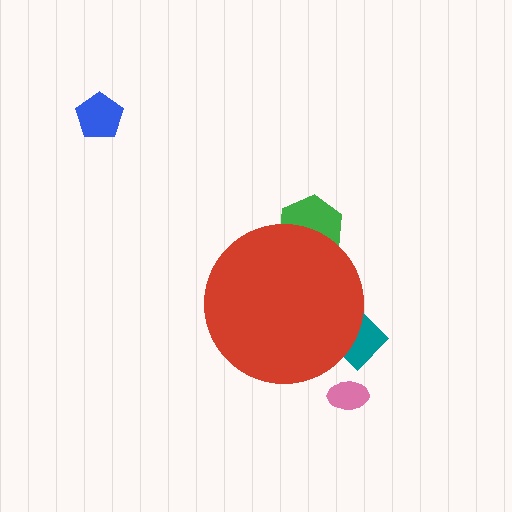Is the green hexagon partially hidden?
Yes, the green hexagon is partially hidden behind the red circle.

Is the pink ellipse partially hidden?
No, the pink ellipse is fully visible.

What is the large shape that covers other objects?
A red circle.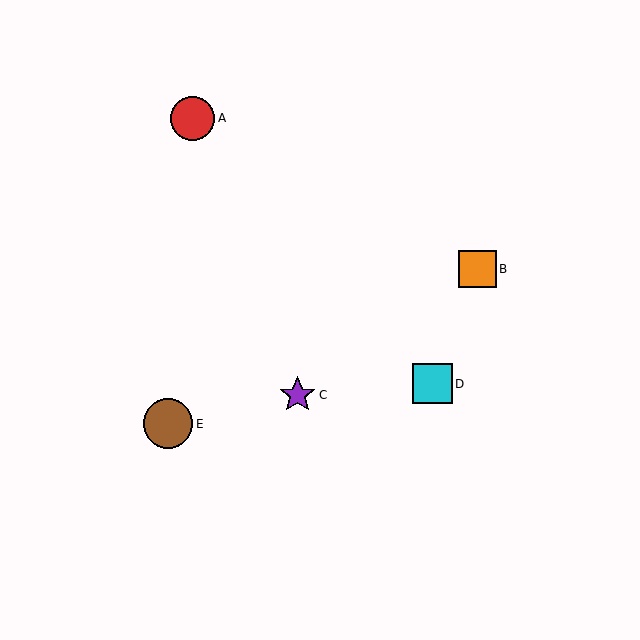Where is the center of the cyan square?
The center of the cyan square is at (432, 384).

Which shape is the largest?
The brown circle (labeled E) is the largest.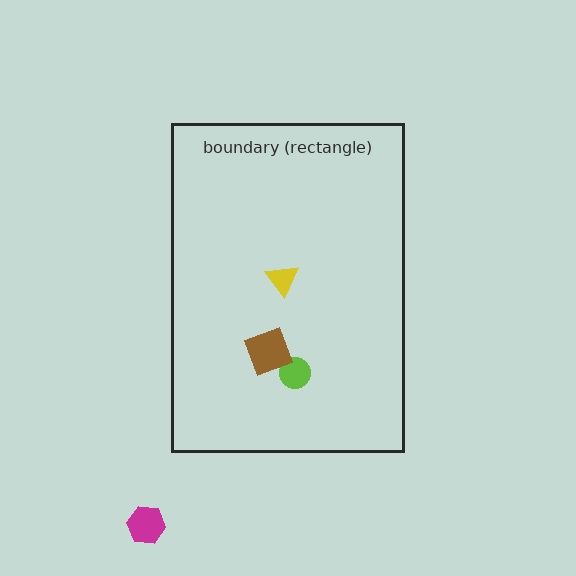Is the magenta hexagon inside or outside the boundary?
Outside.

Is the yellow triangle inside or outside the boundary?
Inside.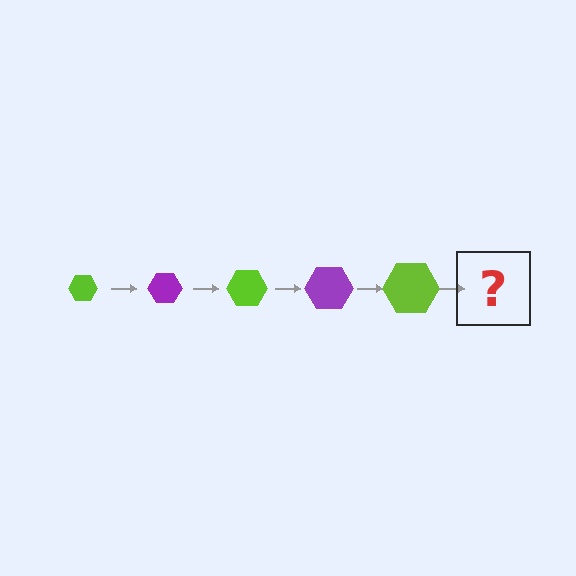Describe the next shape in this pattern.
It should be a purple hexagon, larger than the previous one.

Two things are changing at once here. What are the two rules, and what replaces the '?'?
The two rules are that the hexagon grows larger each step and the color cycles through lime and purple. The '?' should be a purple hexagon, larger than the previous one.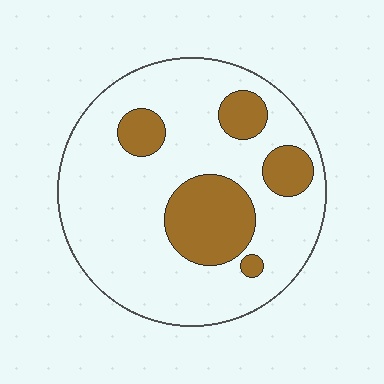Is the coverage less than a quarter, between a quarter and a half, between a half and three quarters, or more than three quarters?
Less than a quarter.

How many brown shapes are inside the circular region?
5.